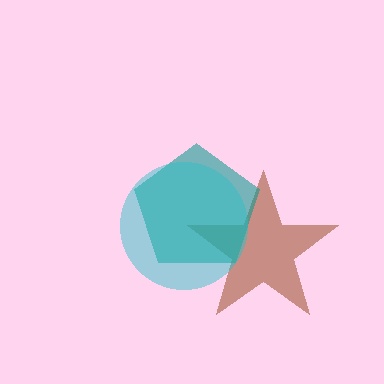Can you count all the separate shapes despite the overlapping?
Yes, there are 3 separate shapes.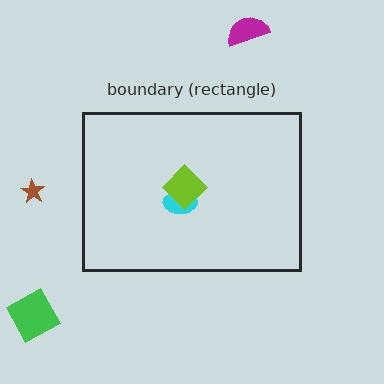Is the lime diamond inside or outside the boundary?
Inside.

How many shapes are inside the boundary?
2 inside, 3 outside.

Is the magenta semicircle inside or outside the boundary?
Outside.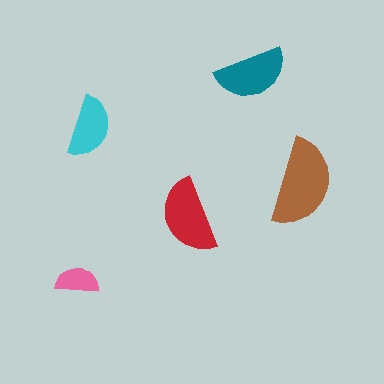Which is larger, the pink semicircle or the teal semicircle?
The teal one.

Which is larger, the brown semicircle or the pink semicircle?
The brown one.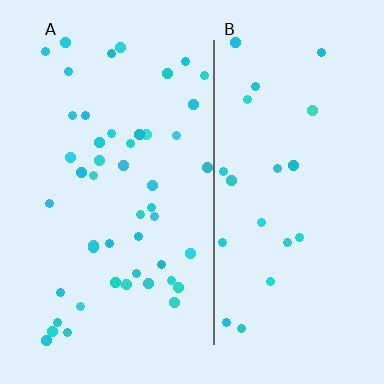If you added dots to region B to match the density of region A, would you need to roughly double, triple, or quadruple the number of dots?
Approximately double.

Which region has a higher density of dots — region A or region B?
A (the left).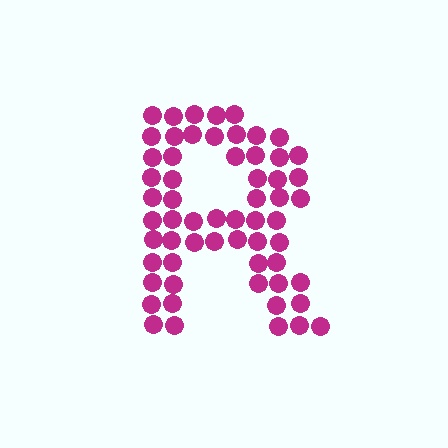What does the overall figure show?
The overall figure shows the letter R.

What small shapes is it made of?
It is made of small circles.